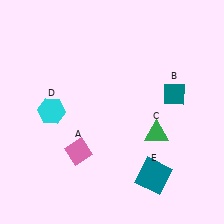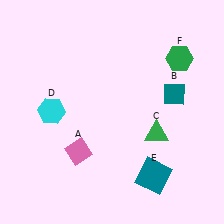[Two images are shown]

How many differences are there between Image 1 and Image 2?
There is 1 difference between the two images.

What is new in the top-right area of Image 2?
A green hexagon (F) was added in the top-right area of Image 2.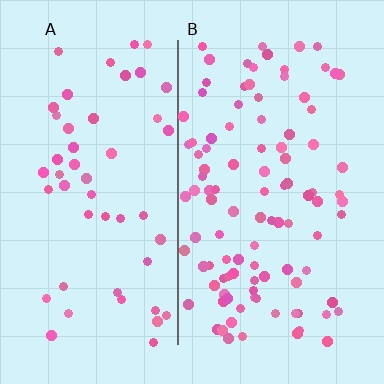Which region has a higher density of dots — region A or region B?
B (the right).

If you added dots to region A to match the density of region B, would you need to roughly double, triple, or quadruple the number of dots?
Approximately double.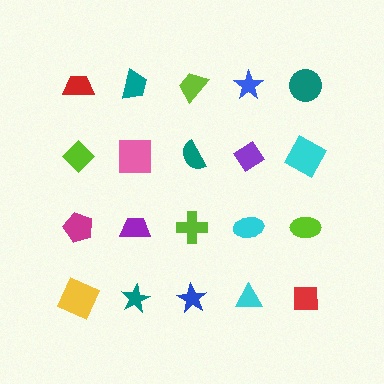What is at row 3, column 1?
A magenta pentagon.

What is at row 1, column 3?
A lime trapezoid.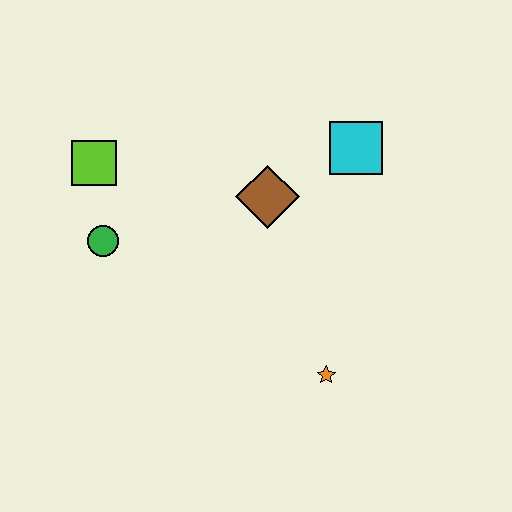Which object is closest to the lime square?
The green circle is closest to the lime square.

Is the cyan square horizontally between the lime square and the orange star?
No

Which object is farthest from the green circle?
The cyan square is farthest from the green circle.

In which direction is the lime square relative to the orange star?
The lime square is to the left of the orange star.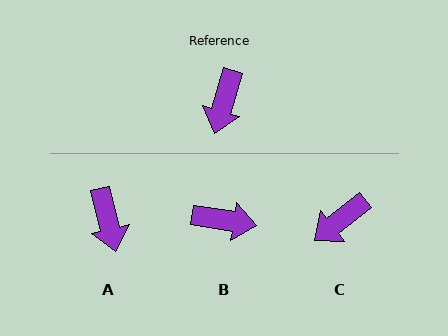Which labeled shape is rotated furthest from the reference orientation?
B, about 97 degrees away.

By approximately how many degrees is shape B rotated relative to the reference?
Approximately 97 degrees counter-clockwise.